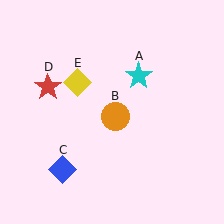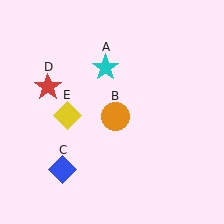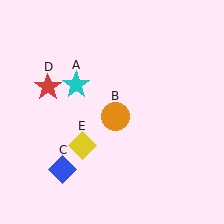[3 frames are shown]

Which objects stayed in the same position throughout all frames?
Orange circle (object B) and blue diamond (object C) and red star (object D) remained stationary.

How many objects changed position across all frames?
2 objects changed position: cyan star (object A), yellow diamond (object E).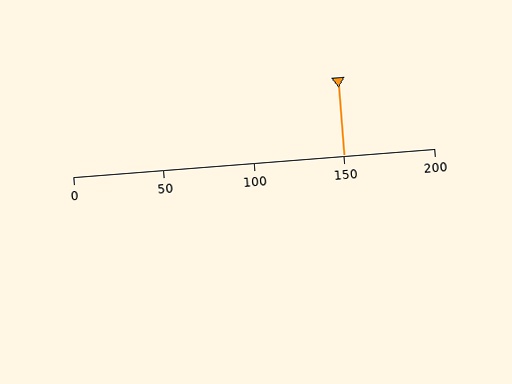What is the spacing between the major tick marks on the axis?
The major ticks are spaced 50 apart.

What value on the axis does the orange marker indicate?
The marker indicates approximately 150.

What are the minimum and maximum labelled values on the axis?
The axis runs from 0 to 200.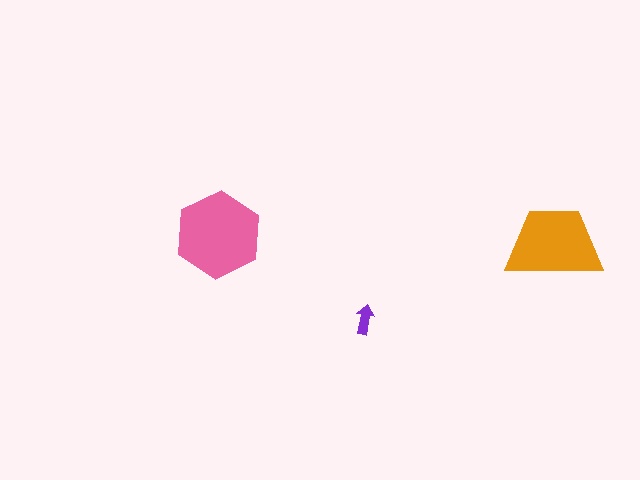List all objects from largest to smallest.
The pink hexagon, the orange trapezoid, the purple arrow.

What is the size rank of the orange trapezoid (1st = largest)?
2nd.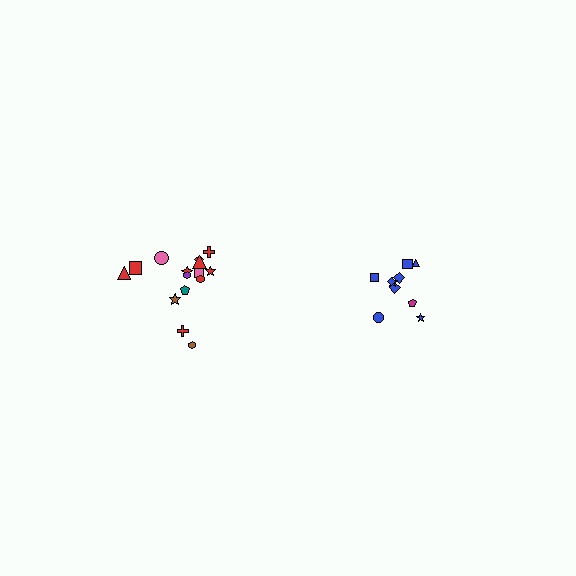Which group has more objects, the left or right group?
The left group.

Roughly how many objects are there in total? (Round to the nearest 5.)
Roughly 25 objects in total.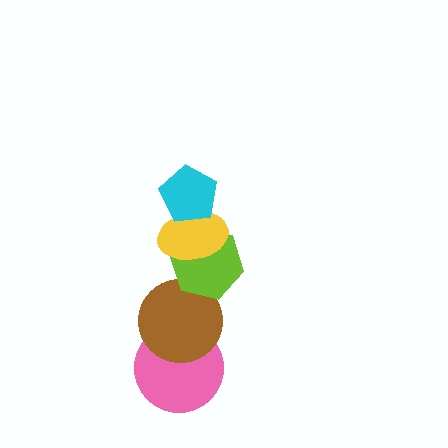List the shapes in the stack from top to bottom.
From top to bottom: the cyan pentagon, the yellow ellipse, the lime hexagon, the brown circle, the pink circle.